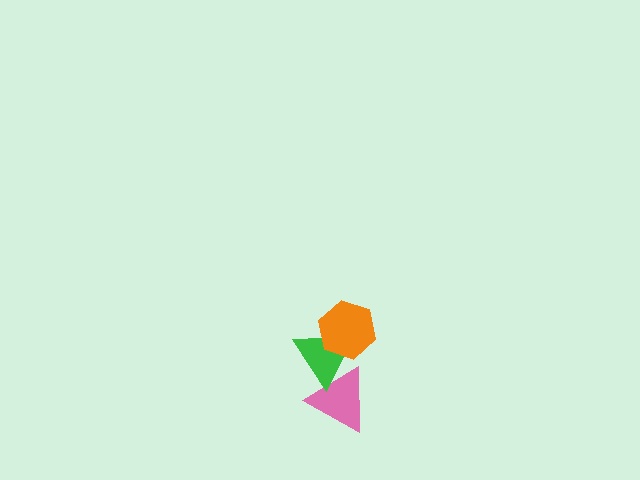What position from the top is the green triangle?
The green triangle is 2nd from the top.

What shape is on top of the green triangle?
The orange hexagon is on top of the green triangle.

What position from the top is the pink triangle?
The pink triangle is 3rd from the top.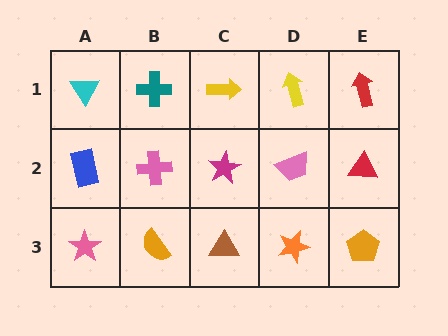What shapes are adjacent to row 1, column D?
A pink trapezoid (row 2, column D), a yellow arrow (row 1, column C), a red arrow (row 1, column E).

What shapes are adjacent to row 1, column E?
A red triangle (row 2, column E), a yellow arrow (row 1, column D).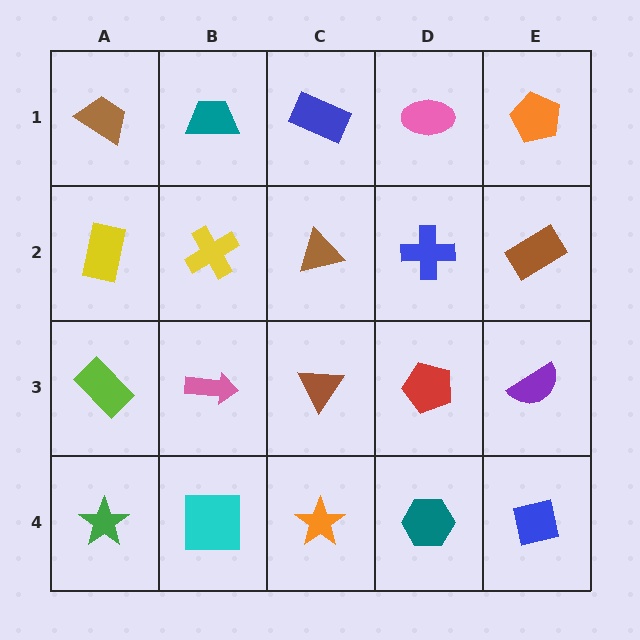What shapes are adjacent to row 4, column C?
A brown triangle (row 3, column C), a cyan square (row 4, column B), a teal hexagon (row 4, column D).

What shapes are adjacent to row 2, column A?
A brown trapezoid (row 1, column A), a lime rectangle (row 3, column A), a yellow cross (row 2, column B).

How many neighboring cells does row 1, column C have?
3.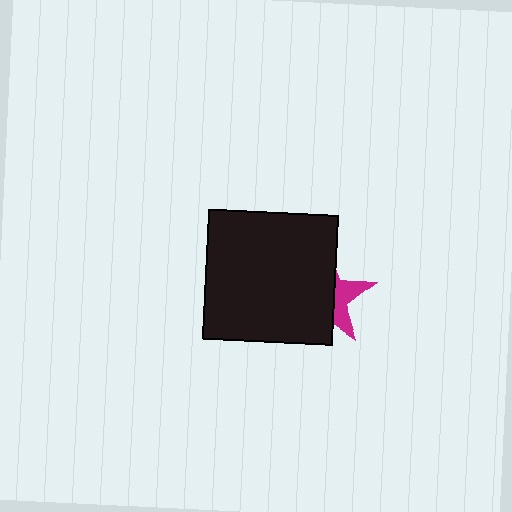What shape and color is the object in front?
The object in front is a black square.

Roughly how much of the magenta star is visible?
A small part of it is visible (roughly 32%).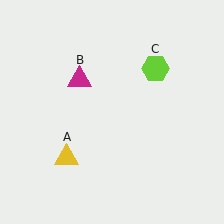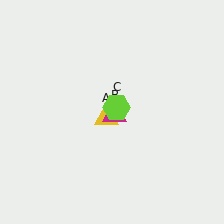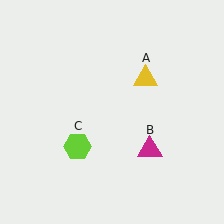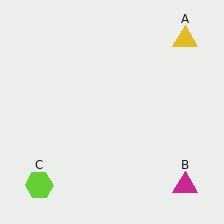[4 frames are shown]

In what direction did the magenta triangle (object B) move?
The magenta triangle (object B) moved down and to the right.